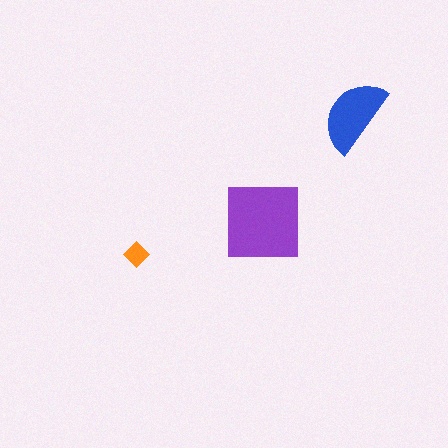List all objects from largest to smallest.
The purple square, the blue semicircle, the orange diamond.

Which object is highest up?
The blue semicircle is topmost.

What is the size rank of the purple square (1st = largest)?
1st.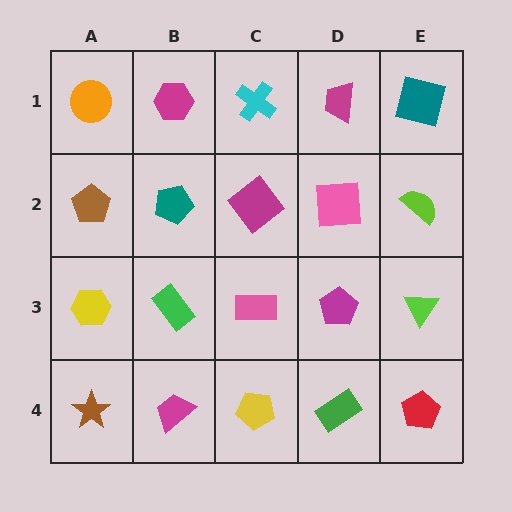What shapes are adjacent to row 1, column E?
A lime semicircle (row 2, column E), a magenta trapezoid (row 1, column D).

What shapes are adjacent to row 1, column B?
A teal pentagon (row 2, column B), an orange circle (row 1, column A), a cyan cross (row 1, column C).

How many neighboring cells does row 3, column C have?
4.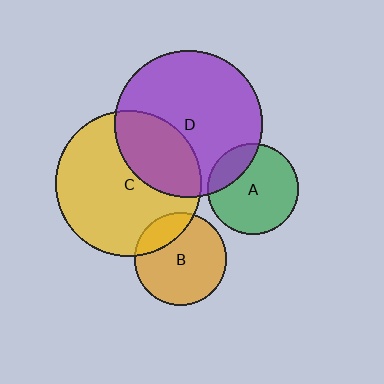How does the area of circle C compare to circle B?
Approximately 2.5 times.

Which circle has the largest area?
Circle D (purple).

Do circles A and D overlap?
Yes.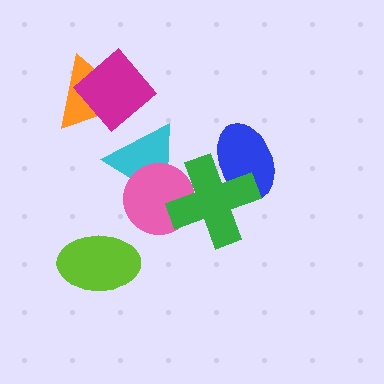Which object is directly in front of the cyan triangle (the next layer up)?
The pink circle is directly in front of the cyan triangle.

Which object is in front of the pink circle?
The green cross is in front of the pink circle.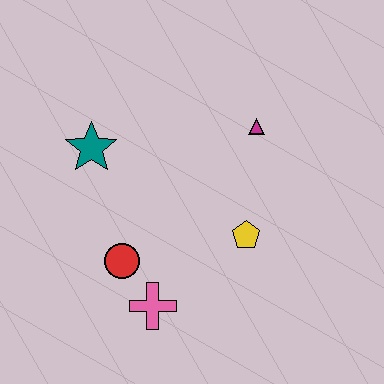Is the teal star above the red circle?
Yes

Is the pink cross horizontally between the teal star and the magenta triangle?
Yes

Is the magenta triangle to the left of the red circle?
No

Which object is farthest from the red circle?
The magenta triangle is farthest from the red circle.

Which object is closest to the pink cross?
The red circle is closest to the pink cross.